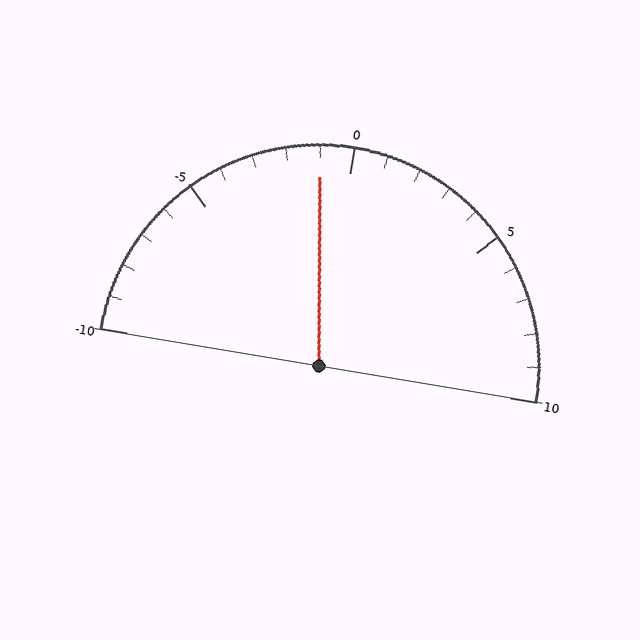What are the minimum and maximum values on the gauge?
The gauge ranges from -10 to 10.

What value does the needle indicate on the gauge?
The needle indicates approximately -1.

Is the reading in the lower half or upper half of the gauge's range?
The reading is in the lower half of the range (-10 to 10).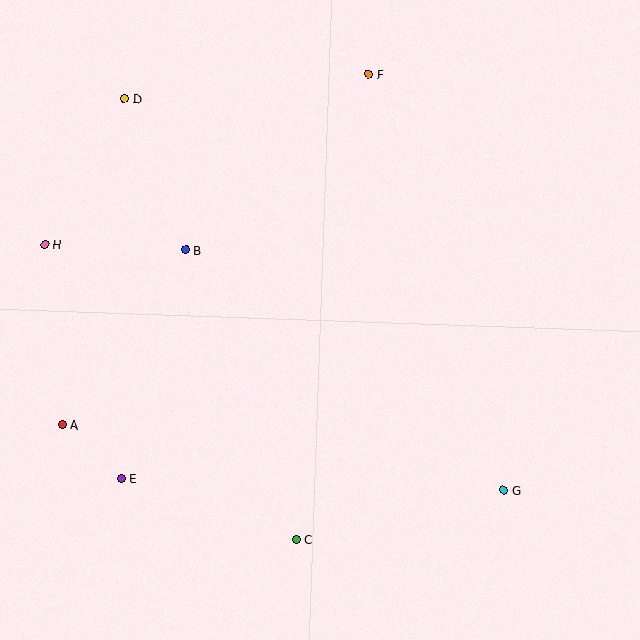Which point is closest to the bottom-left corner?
Point E is closest to the bottom-left corner.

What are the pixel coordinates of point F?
Point F is at (368, 74).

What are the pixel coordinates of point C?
Point C is at (297, 540).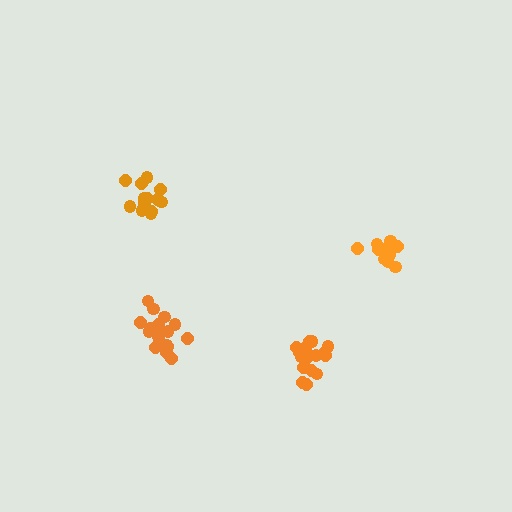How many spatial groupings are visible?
There are 4 spatial groupings.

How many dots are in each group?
Group 1: 13 dots, Group 2: 19 dots, Group 3: 13 dots, Group 4: 17 dots (62 total).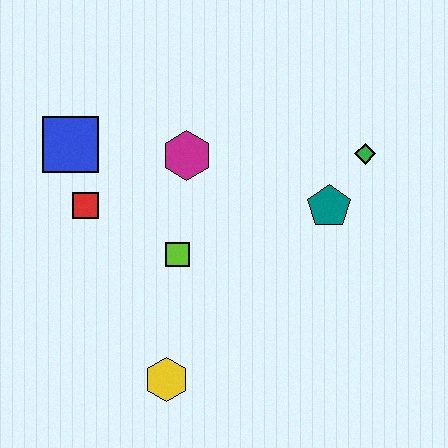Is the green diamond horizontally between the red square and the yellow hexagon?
No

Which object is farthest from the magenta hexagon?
The yellow hexagon is farthest from the magenta hexagon.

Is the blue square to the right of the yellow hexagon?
No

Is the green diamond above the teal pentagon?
Yes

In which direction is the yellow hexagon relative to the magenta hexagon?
The yellow hexagon is below the magenta hexagon.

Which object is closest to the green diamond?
The teal pentagon is closest to the green diamond.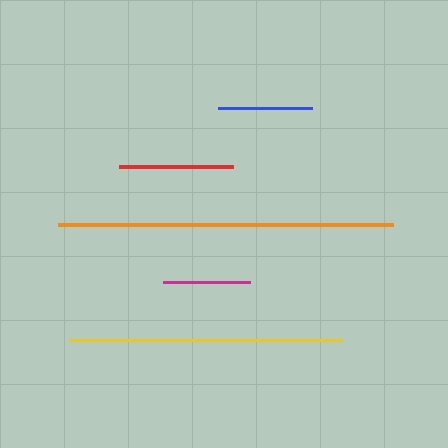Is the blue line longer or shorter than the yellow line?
The yellow line is longer than the blue line.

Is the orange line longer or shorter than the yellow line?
The orange line is longer than the yellow line.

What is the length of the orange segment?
The orange segment is approximately 335 pixels long.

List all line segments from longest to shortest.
From longest to shortest: orange, yellow, red, blue, magenta.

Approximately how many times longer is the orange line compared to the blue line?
The orange line is approximately 3.6 times the length of the blue line.